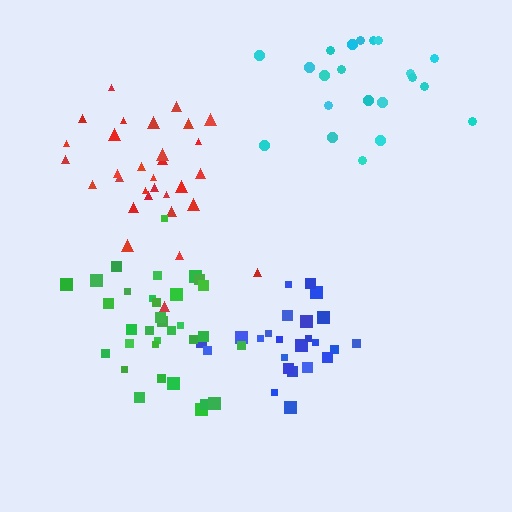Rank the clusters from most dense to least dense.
blue, green, red, cyan.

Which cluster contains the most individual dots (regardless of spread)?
Green (33).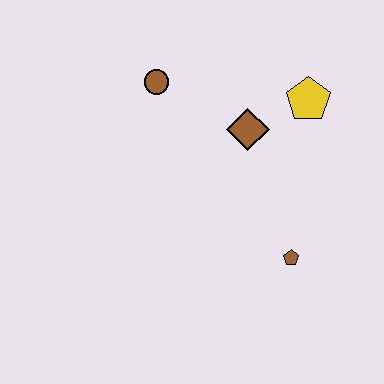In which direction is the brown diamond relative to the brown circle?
The brown diamond is to the right of the brown circle.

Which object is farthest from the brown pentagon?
The brown circle is farthest from the brown pentagon.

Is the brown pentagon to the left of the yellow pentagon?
Yes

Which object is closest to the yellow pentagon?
The brown diamond is closest to the yellow pentagon.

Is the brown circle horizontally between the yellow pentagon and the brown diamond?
No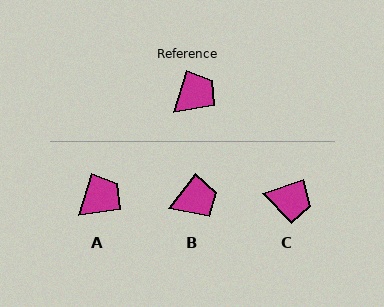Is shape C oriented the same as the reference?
No, it is off by about 54 degrees.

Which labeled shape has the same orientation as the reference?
A.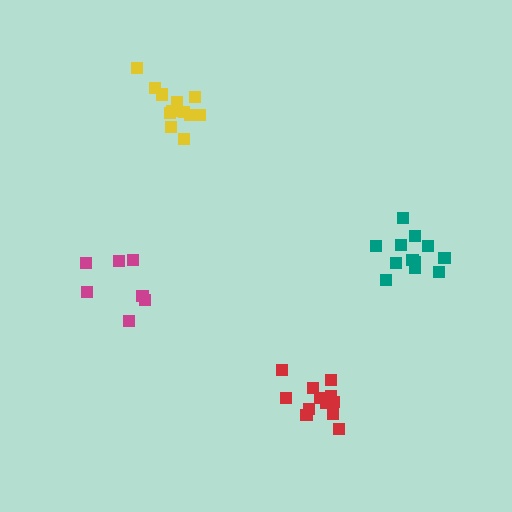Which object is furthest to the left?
The magenta cluster is leftmost.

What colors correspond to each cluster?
The clusters are colored: teal, magenta, yellow, red.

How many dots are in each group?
Group 1: 12 dots, Group 2: 7 dots, Group 3: 12 dots, Group 4: 12 dots (43 total).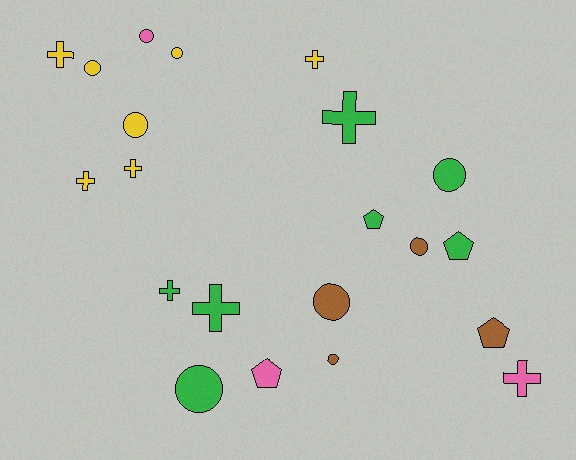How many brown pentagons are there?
There is 1 brown pentagon.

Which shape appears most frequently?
Circle, with 9 objects.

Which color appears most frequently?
Yellow, with 7 objects.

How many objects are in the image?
There are 21 objects.